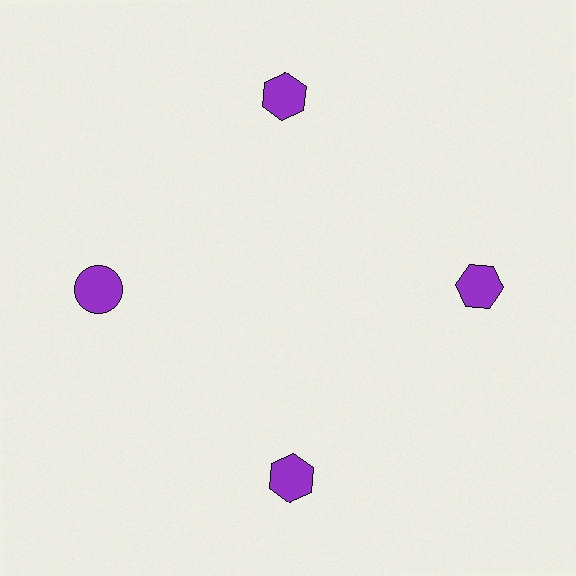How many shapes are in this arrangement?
There are 4 shapes arranged in a ring pattern.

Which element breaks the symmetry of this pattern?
The purple circle at roughly the 9 o'clock position breaks the symmetry. All other shapes are purple hexagons.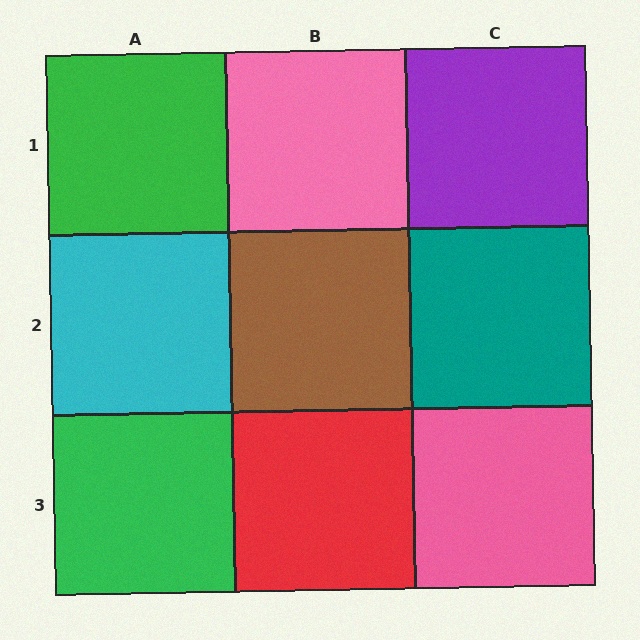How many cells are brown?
1 cell is brown.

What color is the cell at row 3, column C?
Pink.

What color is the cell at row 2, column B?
Brown.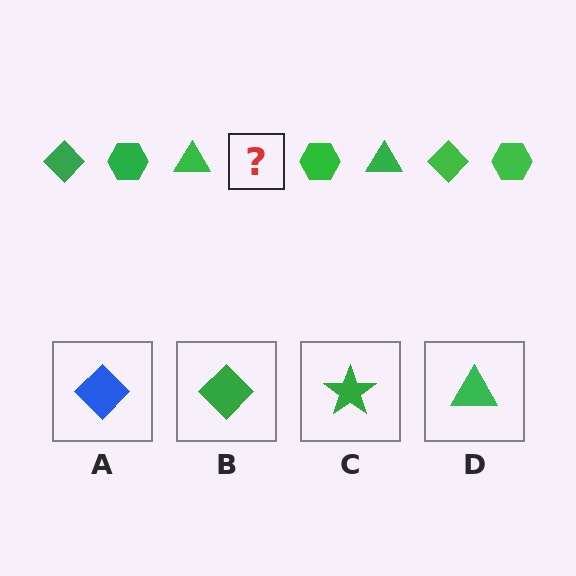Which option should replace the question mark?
Option B.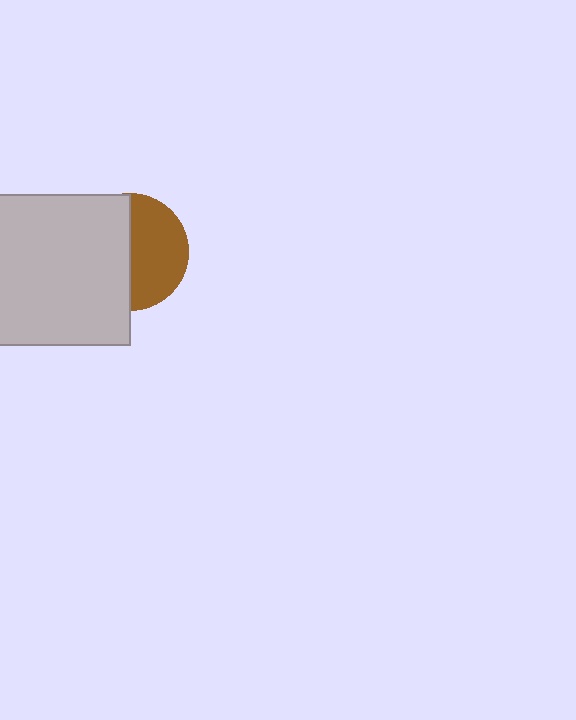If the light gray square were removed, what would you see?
You would see the complete brown circle.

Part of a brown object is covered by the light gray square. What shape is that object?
It is a circle.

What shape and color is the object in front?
The object in front is a light gray square.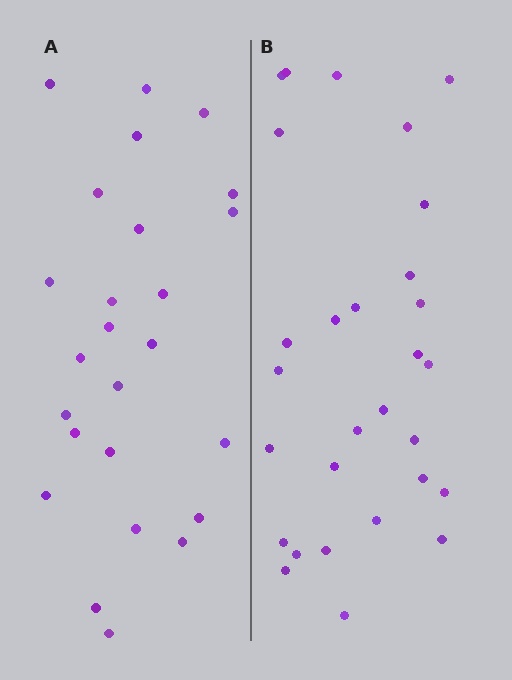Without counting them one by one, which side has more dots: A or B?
Region B (the right region) has more dots.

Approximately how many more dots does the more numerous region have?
Region B has about 4 more dots than region A.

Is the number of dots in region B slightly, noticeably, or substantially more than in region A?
Region B has only slightly more — the two regions are fairly close. The ratio is roughly 1.2 to 1.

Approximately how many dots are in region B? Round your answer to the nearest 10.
About 30 dots. (The exact count is 29, which rounds to 30.)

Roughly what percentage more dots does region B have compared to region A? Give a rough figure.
About 15% more.